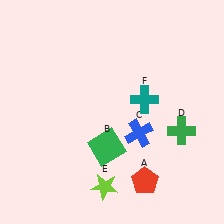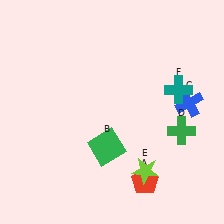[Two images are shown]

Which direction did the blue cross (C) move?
The blue cross (C) moved right.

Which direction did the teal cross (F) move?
The teal cross (F) moved right.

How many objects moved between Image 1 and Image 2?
3 objects moved between the two images.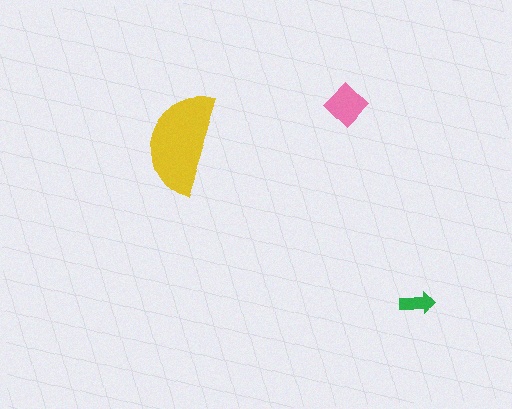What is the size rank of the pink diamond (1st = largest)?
2nd.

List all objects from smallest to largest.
The green arrow, the pink diamond, the yellow semicircle.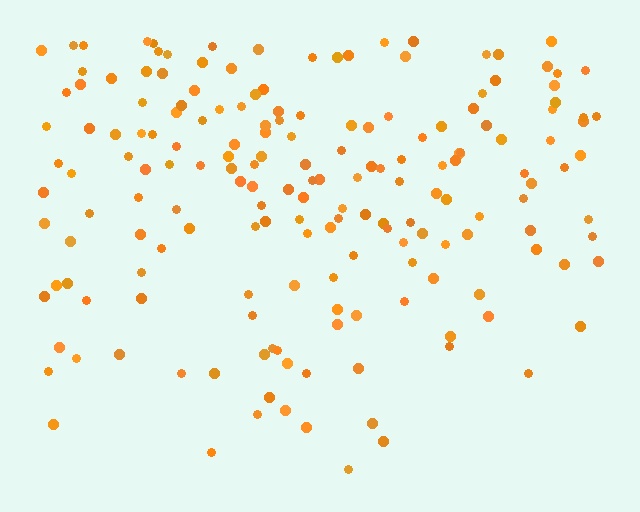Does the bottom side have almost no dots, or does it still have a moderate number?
Still a moderate number, just noticeably fewer than the top.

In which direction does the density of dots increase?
From bottom to top, with the top side densest.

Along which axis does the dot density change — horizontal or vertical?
Vertical.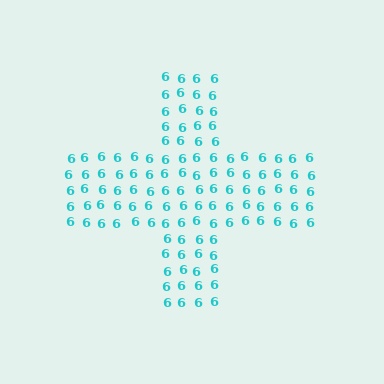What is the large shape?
The large shape is a cross.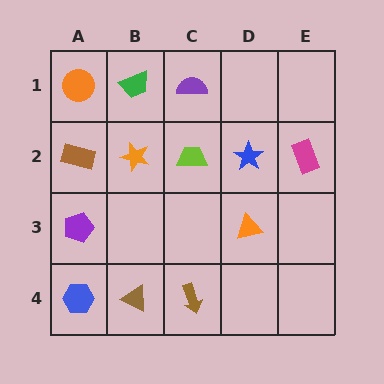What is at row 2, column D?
A blue star.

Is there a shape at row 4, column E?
No, that cell is empty.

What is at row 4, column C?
A brown arrow.